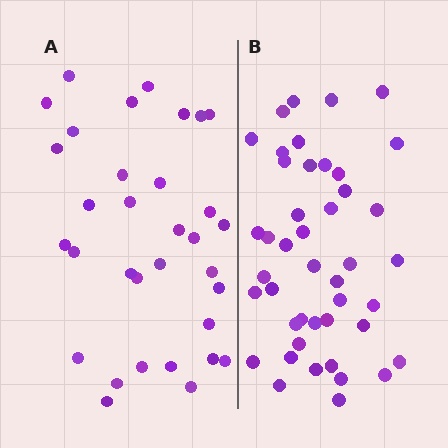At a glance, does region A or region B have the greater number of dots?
Region B (the right region) has more dots.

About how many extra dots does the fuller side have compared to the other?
Region B has roughly 12 or so more dots than region A.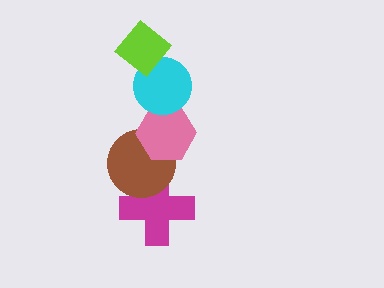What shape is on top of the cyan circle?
The lime diamond is on top of the cyan circle.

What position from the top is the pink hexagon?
The pink hexagon is 3rd from the top.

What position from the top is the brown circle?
The brown circle is 4th from the top.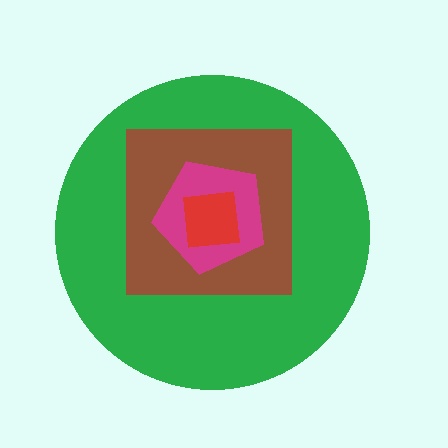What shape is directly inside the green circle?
The brown square.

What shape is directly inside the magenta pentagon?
The red square.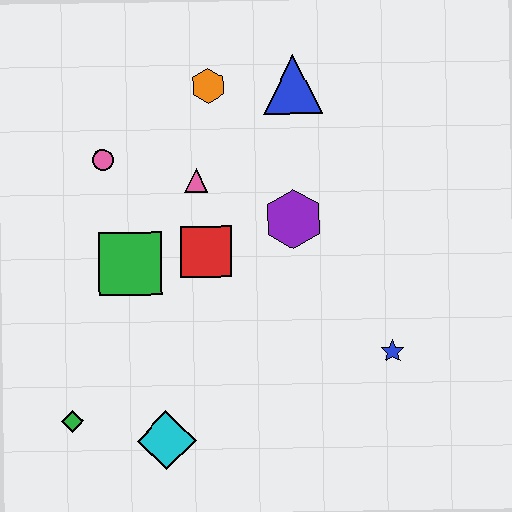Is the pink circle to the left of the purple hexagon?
Yes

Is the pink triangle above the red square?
Yes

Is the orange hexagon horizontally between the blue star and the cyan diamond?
Yes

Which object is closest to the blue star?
The purple hexagon is closest to the blue star.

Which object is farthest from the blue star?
The pink circle is farthest from the blue star.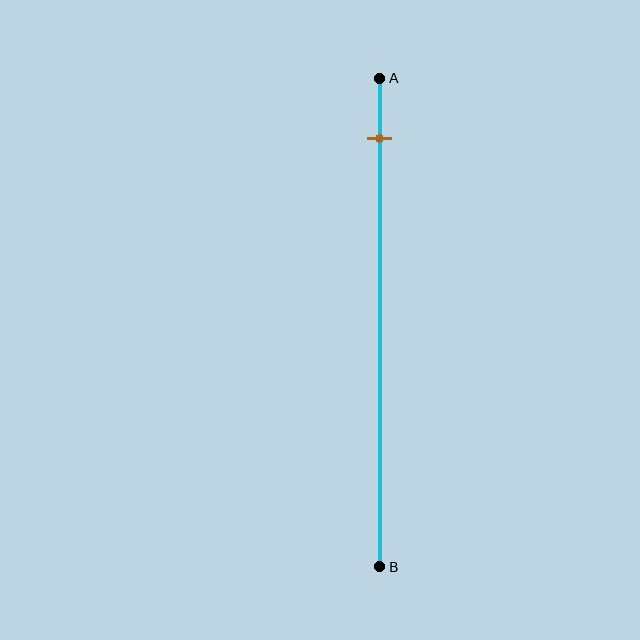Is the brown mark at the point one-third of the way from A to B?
No, the mark is at about 10% from A, not at the 33% one-third point.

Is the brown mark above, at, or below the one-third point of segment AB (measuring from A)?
The brown mark is above the one-third point of segment AB.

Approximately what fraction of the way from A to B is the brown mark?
The brown mark is approximately 10% of the way from A to B.